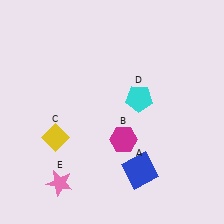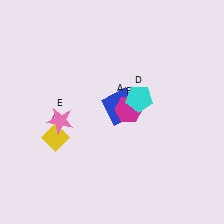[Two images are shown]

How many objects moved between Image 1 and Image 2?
3 objects moved between the two images.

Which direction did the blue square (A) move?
The blue square (A) moved up.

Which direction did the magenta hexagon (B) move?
The magenta hexagon (B) moved up.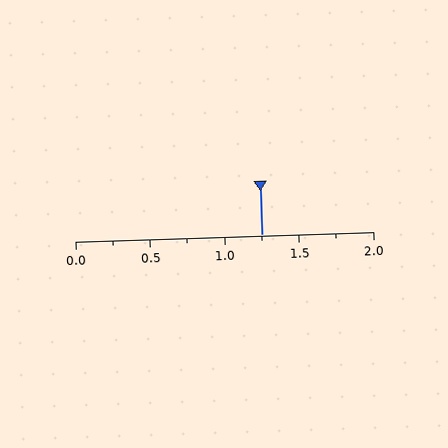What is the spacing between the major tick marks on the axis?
The major ticks are spaced 0.5 apart.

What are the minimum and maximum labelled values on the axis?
The axis runs from 0.0 to 2.0.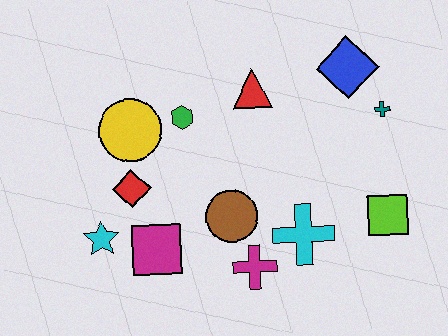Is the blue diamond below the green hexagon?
No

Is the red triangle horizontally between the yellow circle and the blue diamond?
Yes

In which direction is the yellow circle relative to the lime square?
The yellow circle is to the left of the lime square.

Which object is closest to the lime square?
The cyan cross is closest to the lime square.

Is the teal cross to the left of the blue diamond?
No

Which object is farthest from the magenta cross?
The blue diamond is farthest from the magenta cross.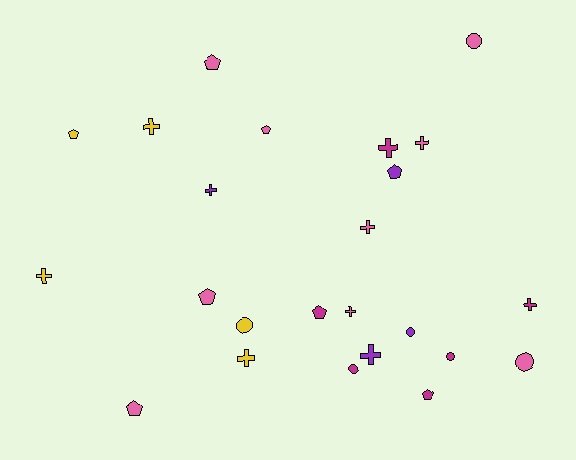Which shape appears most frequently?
Cross, with 10 objects.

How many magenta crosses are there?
There are 2 magenta crosses.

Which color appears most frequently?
Pink, with 9 objects.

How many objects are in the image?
There are 24 objects.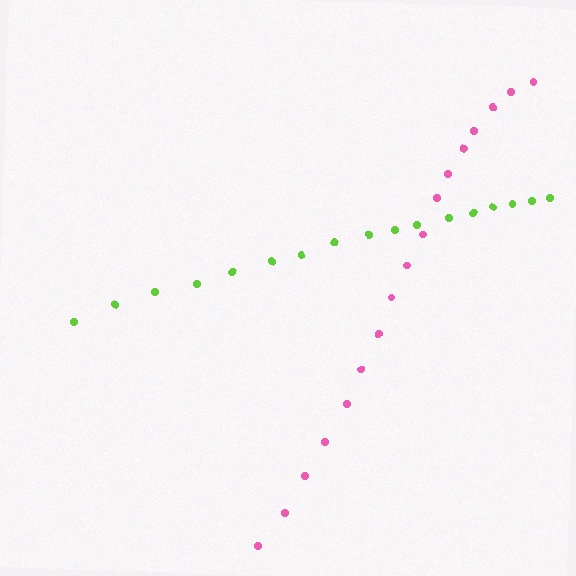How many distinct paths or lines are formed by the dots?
There are 2 distinct paths.